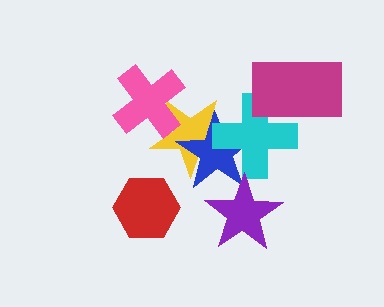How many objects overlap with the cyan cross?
3 objects overlap with the cyan cross.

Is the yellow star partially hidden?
Yes, it is partially covered by another shape.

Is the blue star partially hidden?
Yes, it is partially covered by another shape.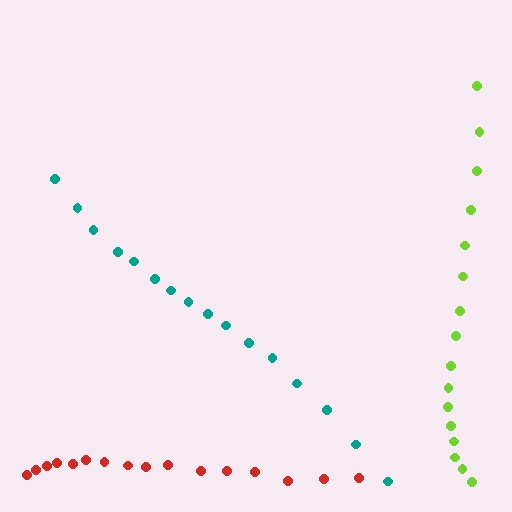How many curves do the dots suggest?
There are 3 distinct paths.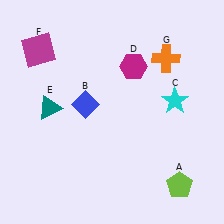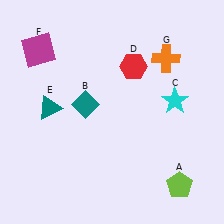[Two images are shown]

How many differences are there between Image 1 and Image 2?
There are 2 differences between the two images.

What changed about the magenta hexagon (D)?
In Image 1, D is magenta. In Image 2, it changed to red.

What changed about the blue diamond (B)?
In Image 1, B is blue. In Image 2, it changed to teal.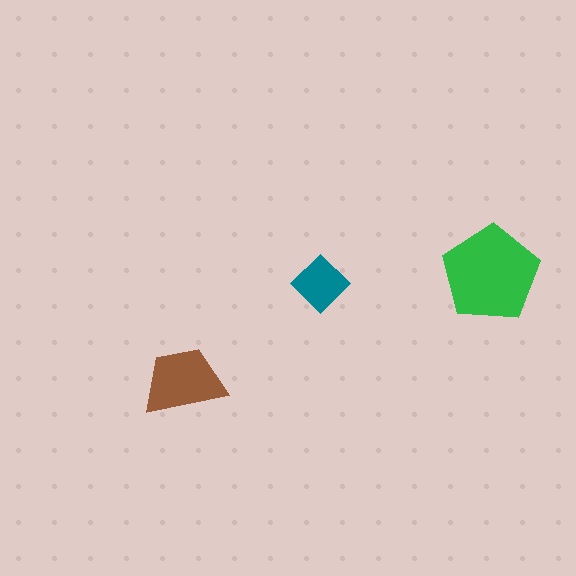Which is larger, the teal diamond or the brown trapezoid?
The brown trapezoid.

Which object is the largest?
The green pentagon.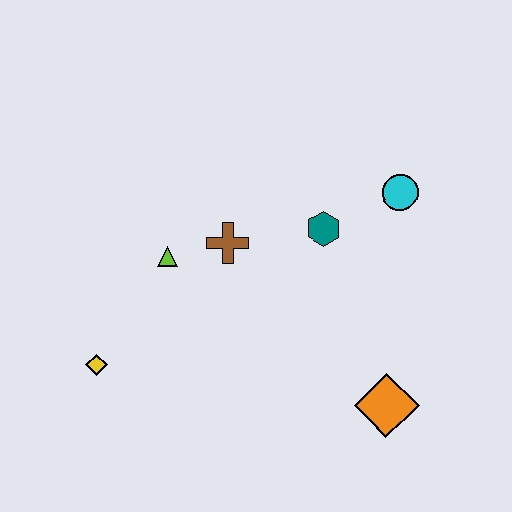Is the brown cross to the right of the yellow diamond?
Yes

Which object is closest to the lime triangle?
The brown cross is closest to the lime triangle.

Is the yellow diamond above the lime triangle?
No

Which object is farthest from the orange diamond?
The yellow diamond is farthest from the orange diamond.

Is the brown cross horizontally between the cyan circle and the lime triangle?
Yes